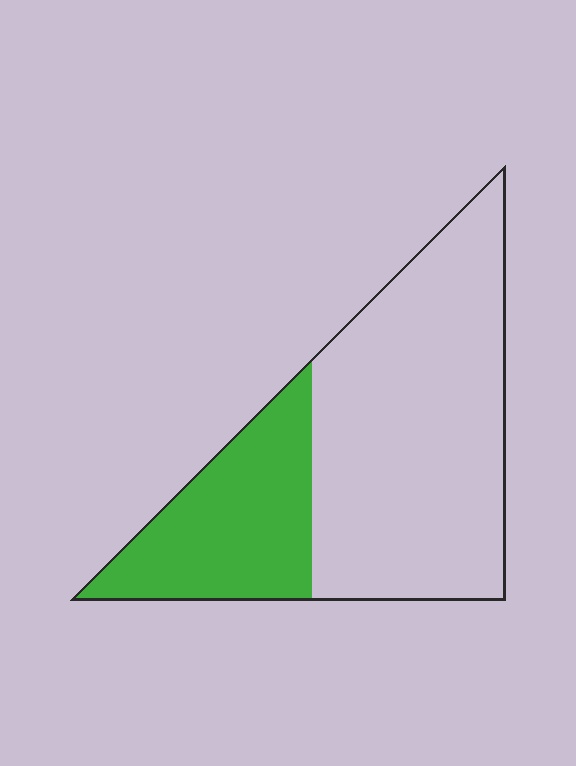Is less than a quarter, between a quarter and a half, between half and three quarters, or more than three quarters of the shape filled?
Between a quarter and a half.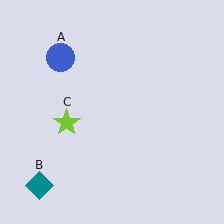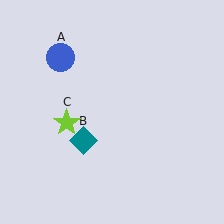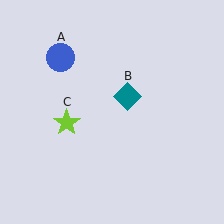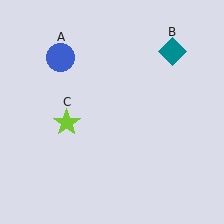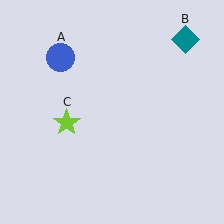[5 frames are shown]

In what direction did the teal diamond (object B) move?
The teal diamond (object B) moved up and to the right.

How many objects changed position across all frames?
1 object changed position: teal diamond (object B).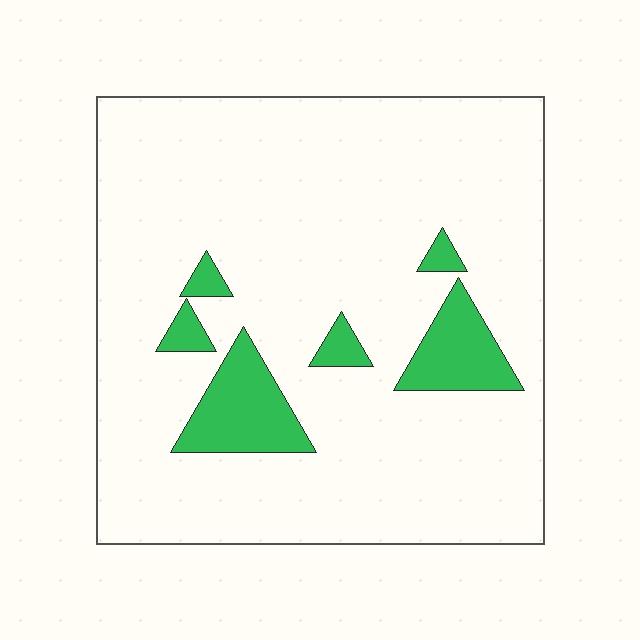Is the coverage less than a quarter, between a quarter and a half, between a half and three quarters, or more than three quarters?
Less than a quarter.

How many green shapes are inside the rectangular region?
6.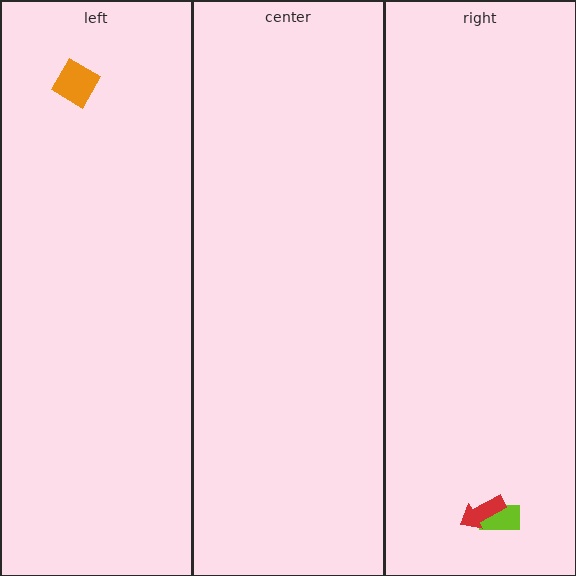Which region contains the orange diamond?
The left region.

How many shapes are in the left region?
1.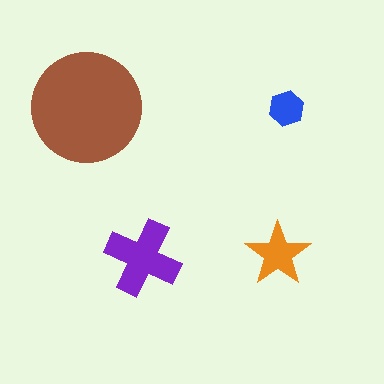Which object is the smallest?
The blue hexagon.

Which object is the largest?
The brown circle.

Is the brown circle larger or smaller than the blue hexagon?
Larger.